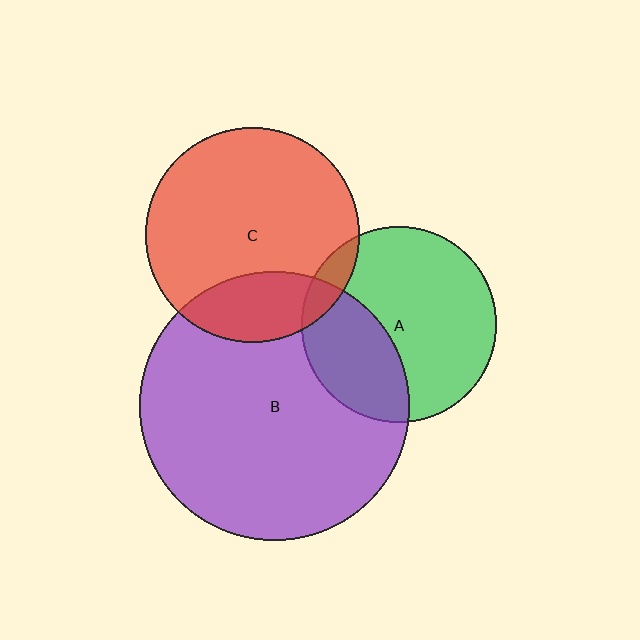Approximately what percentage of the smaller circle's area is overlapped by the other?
Approximately 35%.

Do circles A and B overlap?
Yes.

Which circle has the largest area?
Circle B (purple).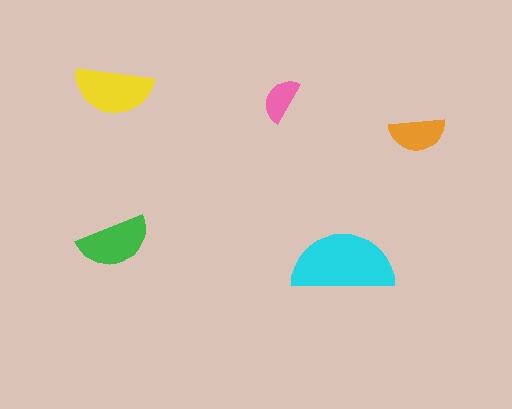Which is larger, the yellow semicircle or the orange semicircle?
The yellow one.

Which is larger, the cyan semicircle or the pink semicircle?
The cyan one.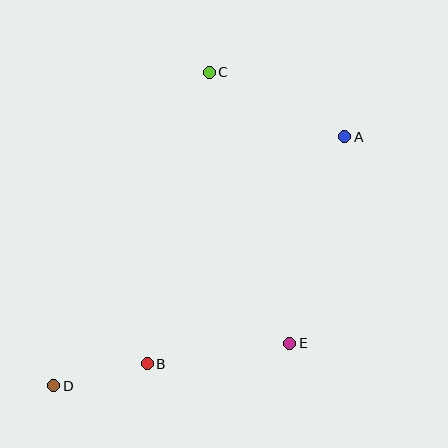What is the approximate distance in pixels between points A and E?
The distance between A and E is approximately 214 pixels.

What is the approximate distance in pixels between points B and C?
The distance between B and C is approximately 298 pixels.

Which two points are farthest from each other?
Points A and D are farthest from each other.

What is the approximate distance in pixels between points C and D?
The distance between C and D is approximately 350 pixels.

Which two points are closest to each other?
Points B and D are closest to each other.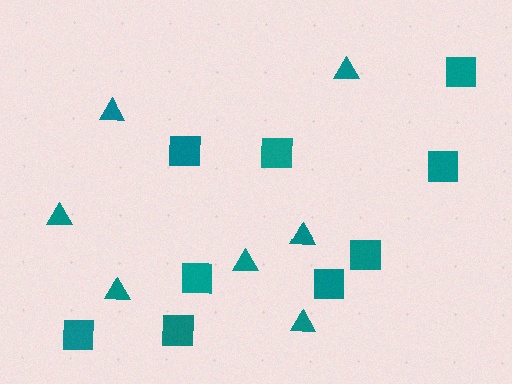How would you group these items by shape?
There are 2 groups: one group of squares (9) and one group of triangles (7).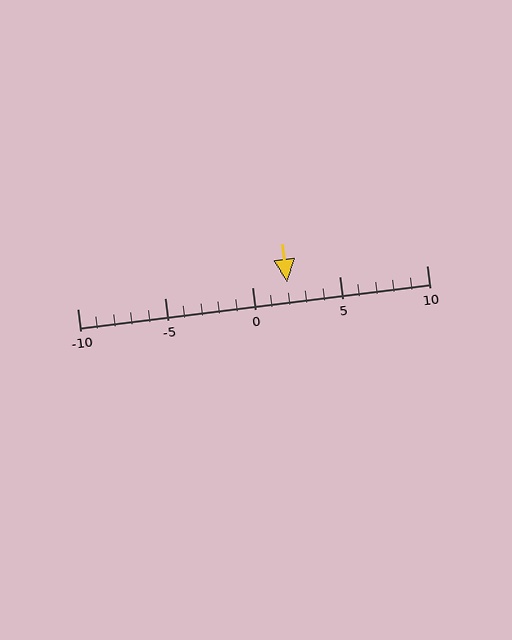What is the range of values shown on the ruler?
The ruler shows values from -10 to 10.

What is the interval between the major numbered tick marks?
The major tick marks are spaced 5 units apart.